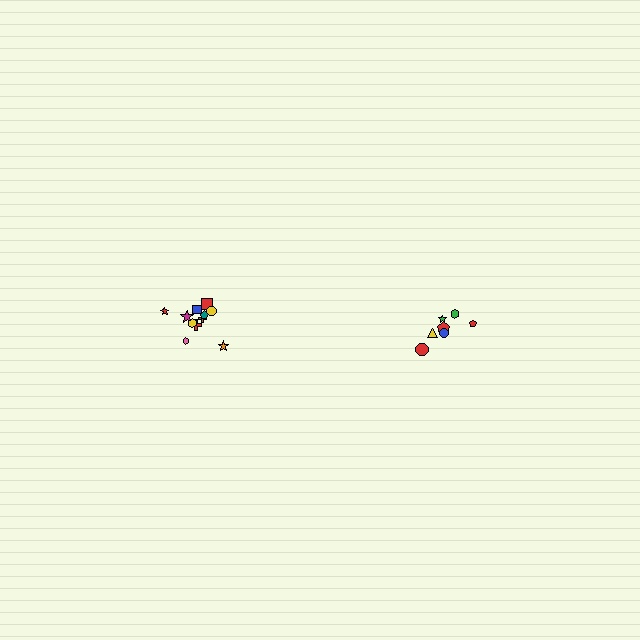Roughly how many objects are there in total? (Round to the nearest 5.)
Roughly 20 objects in total.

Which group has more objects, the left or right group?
The left group.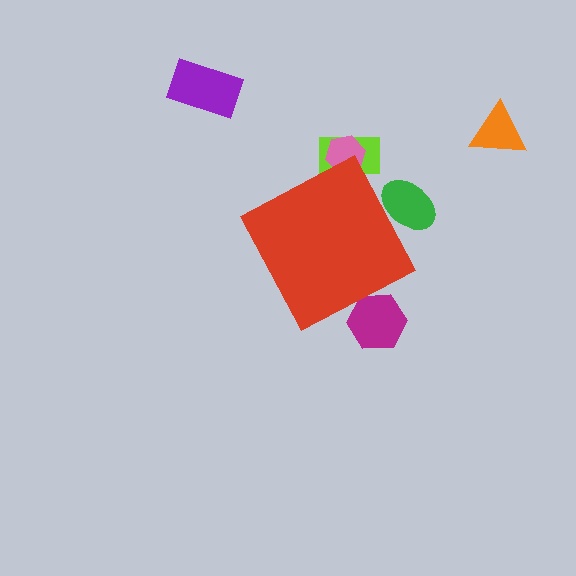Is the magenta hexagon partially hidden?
Yes, the magenta hexagon is partially hidden behind the red diamond.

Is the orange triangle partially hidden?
No, the orange triangle is fully visible.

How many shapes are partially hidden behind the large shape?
4 shapes are partially hidden.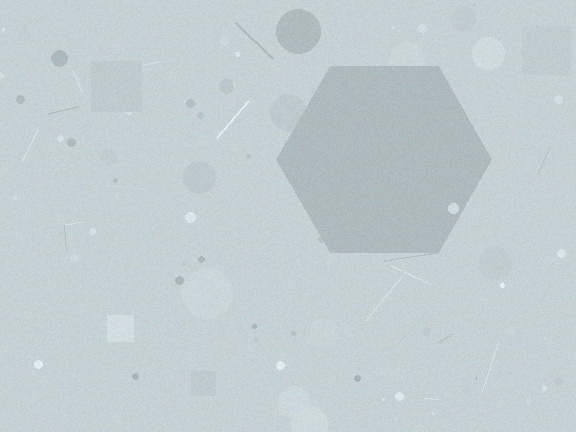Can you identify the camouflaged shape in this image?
The camouflaged shape is a hexagon.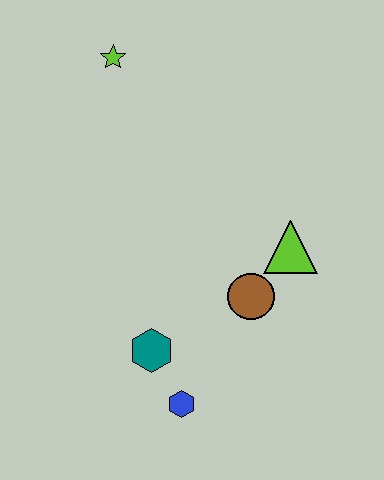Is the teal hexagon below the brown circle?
Yes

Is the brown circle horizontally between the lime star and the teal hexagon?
No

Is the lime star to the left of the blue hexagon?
Yes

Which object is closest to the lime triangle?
The brown circle is closest to the lime triangle.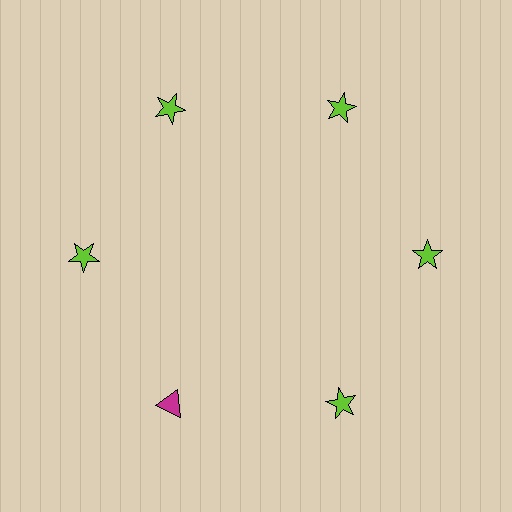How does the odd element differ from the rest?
It differs in both color (magenta instead of lime) and shape (triangle instead of star).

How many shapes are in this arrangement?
There are 6 shapes arranged in a ring pattern.